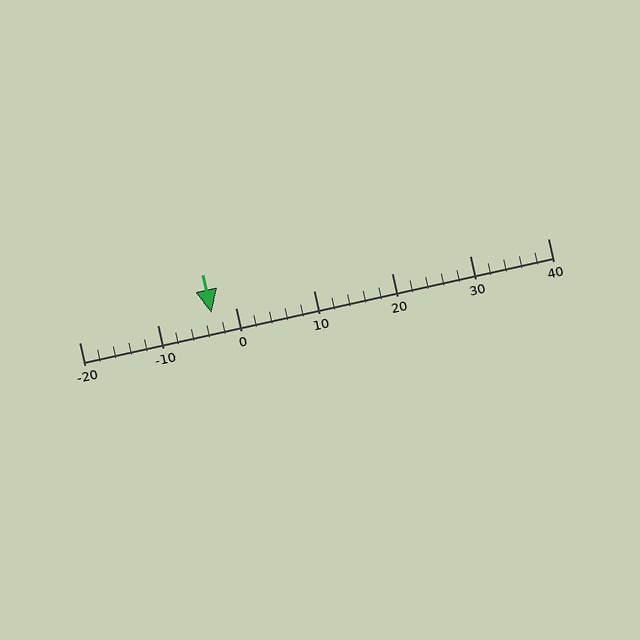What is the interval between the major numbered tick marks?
The major tick marks are spaced 10 units apart.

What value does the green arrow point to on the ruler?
The green arrow points to approximately -3.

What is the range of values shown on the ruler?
The ruler shows values from -20 to 40.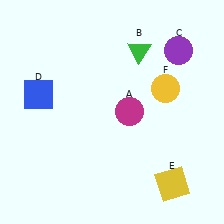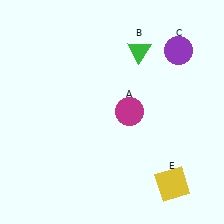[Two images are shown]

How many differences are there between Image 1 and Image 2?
There are 2 differences between the two images.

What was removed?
The yellow circle (F), the blue square (D) were removed in Image 2.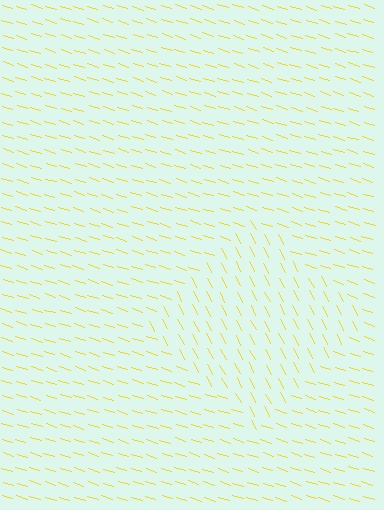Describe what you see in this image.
The image is filled with small yellow line segments. A diamond region in the image has lines oriented differently from the surrounding lines, creating a visible texture boundary.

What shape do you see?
I see a diamond.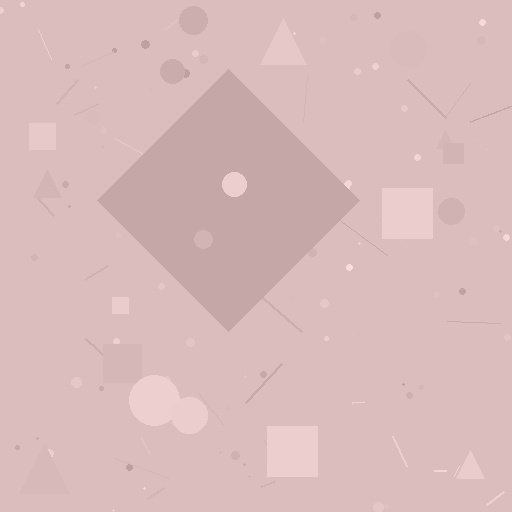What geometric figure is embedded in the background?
A diamond is embedded in the background.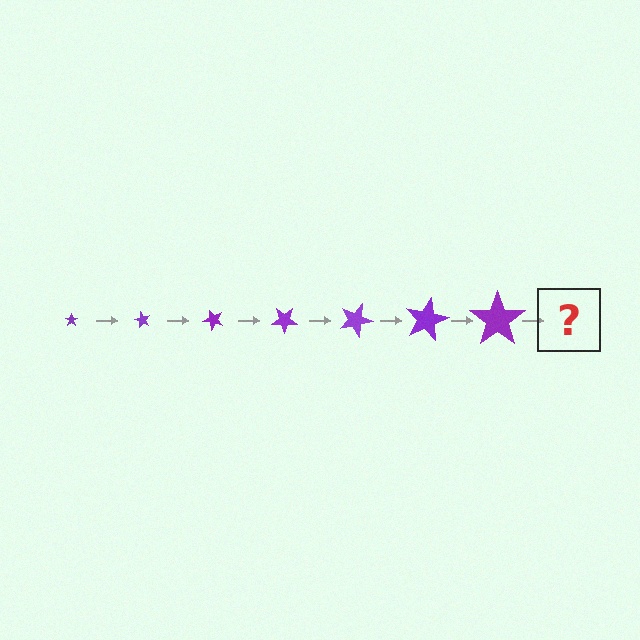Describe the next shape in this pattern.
It should be a star, larger than the previous one and rotated 420 degrees from the start.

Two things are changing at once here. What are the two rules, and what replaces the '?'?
The two rules are that the star grows larger each step and it rotates 60 degrees each step. The '?' should be a star, larger than the previous one and rotated 420 degrees from the start.